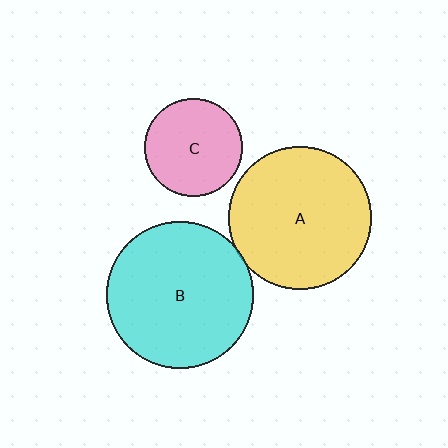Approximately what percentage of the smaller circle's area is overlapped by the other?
Approximately 5%.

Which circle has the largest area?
Circle B (cyan).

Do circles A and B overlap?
Yes.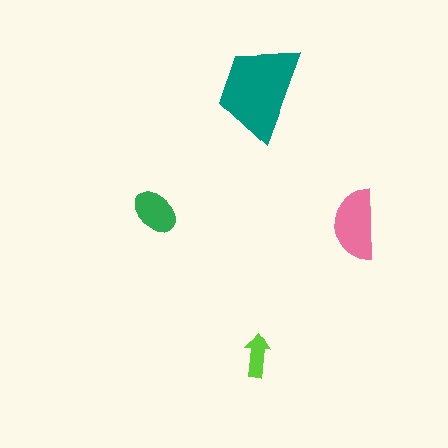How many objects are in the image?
There are 4 objects in the image.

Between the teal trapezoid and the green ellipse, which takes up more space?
The teal trapezoid.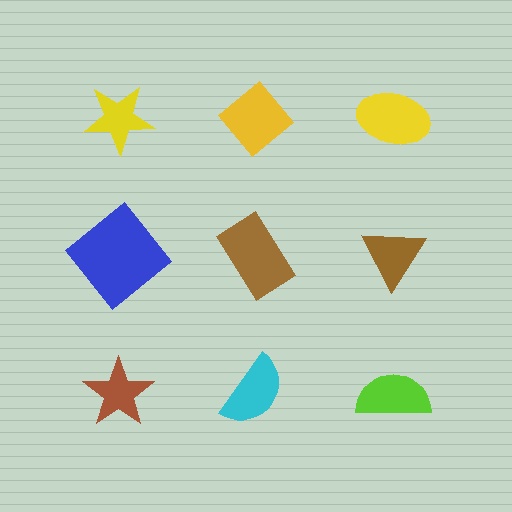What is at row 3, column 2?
A cyan semicircle.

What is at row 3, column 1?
A brown star.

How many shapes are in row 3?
3 shapes.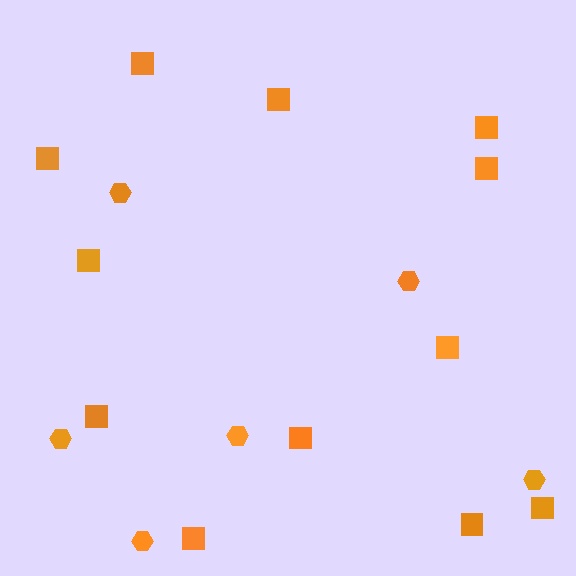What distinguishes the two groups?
There are 2 groups: one group of squares (12) and one group of hexagons (6).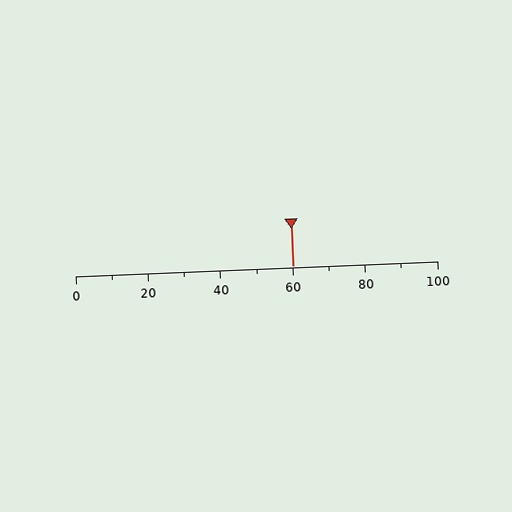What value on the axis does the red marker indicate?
The marker indicates approximately 60.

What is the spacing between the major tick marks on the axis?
The major ticks are spaced 20 apart.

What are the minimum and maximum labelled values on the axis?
The axis runs from 0 to 100.